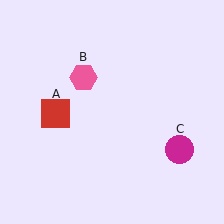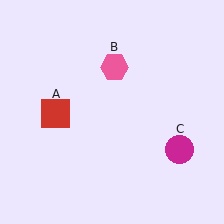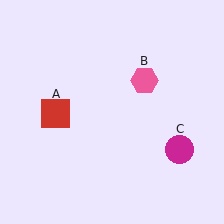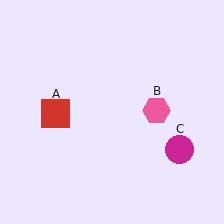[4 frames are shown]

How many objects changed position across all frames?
1 object changed position: pink hexagon (object B).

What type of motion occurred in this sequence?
The pink hexagon (object B) rotated clockwise around the center of the scene.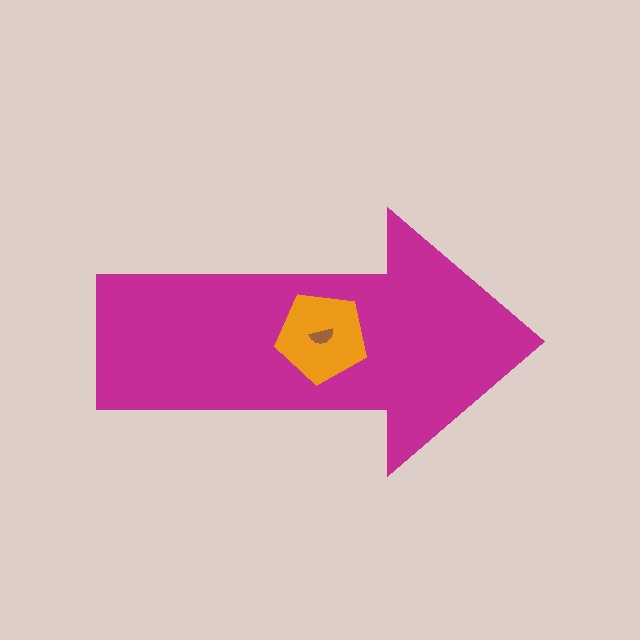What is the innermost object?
The brown semicircle.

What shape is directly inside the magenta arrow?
The orange pentagon.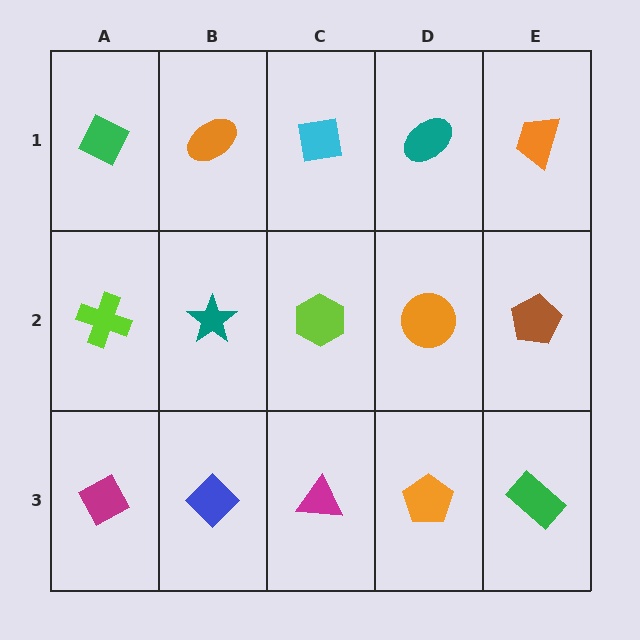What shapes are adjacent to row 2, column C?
A cyan square (row 1, column C), a magenta triangle (row 3, column C), a teal star (row 2, column B), an orange circle (row 2, column D).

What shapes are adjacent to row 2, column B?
An orange ellipse (row 1, column B), a blue diamond (row 3, column B), a lime cross (row 2, column A), a lime hexagon (row 2, column C).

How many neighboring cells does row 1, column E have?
2.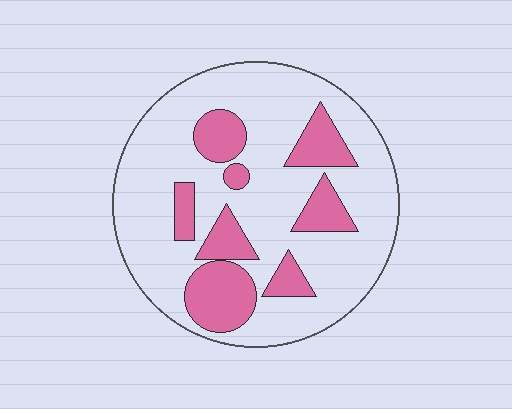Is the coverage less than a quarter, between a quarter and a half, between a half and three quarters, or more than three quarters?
Less than a quarter.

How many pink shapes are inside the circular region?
8.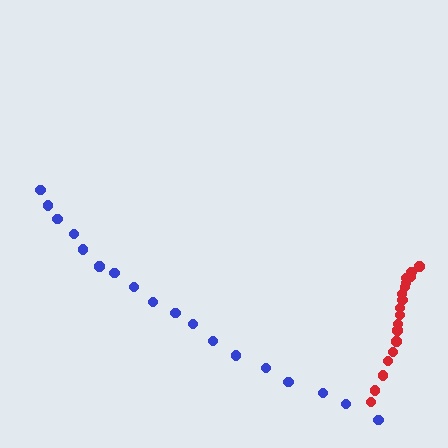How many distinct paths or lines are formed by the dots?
There are 2 distinct paths.